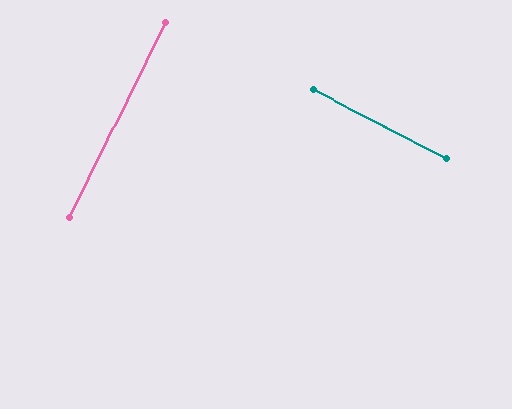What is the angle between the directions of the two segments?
Approximately 89 degrees.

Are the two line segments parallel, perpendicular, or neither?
Perpendicular — they meet at approximately 89°.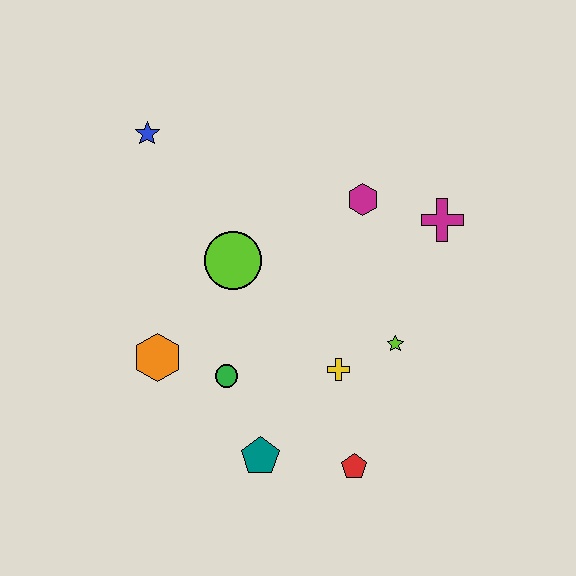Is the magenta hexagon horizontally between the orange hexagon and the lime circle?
No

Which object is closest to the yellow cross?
The lime star is closest to the yellow cross.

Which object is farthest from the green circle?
The magenta cross is farthest from the green circle.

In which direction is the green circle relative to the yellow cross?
The green circle is to the left of the yellow cross.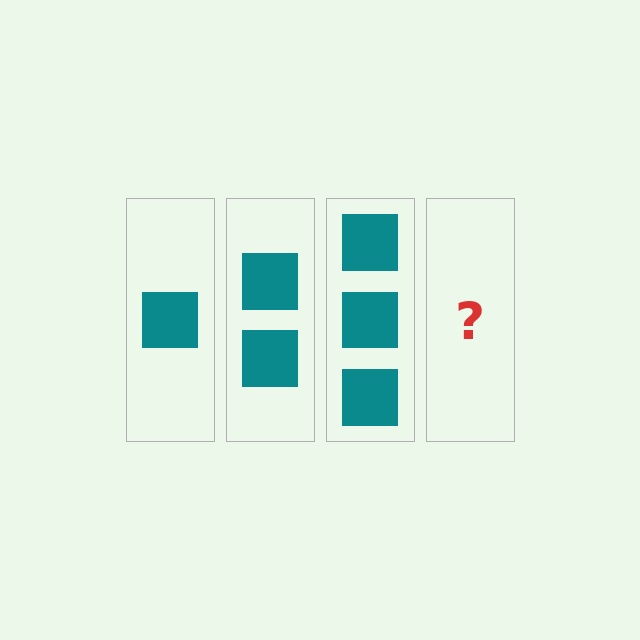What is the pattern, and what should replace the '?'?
The pattern is that each step adds one more square. The '?' should be 4 squares.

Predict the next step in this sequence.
The next step is 4 squares.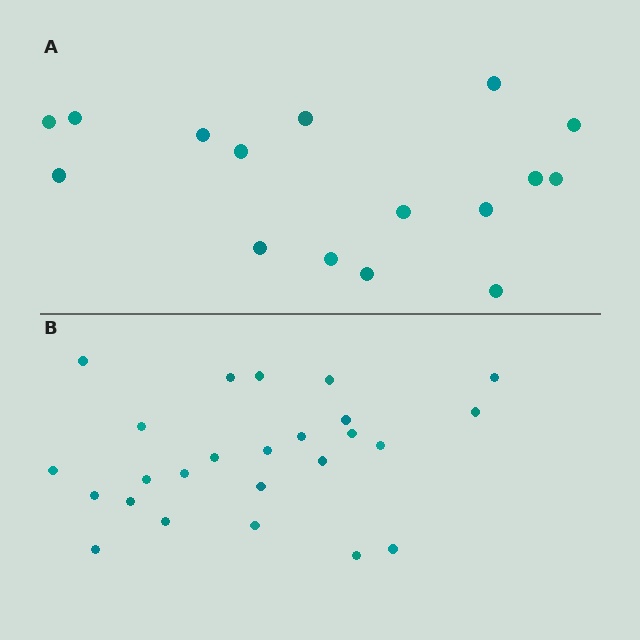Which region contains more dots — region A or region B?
Region B (the bottom region) has more dots.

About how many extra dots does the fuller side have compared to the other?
Region B has roughly 8 or so more dots than region A.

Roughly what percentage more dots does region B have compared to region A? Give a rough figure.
About 55% more.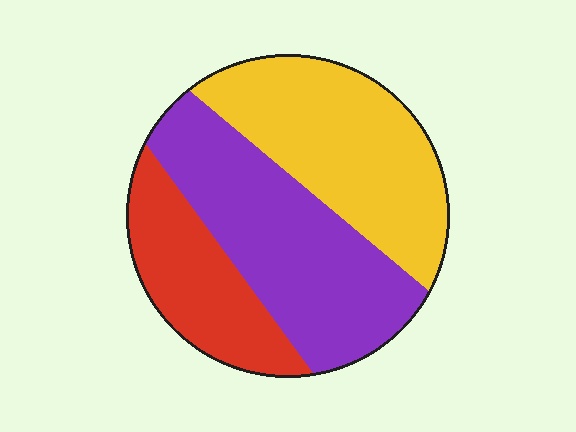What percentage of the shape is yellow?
Yellow takes up between a third and a half of the shape.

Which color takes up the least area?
Red, at roughly 25%.